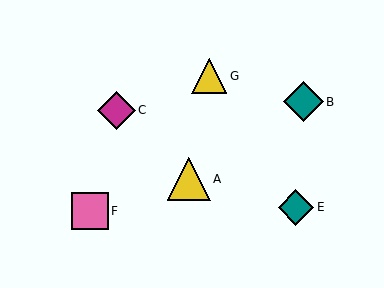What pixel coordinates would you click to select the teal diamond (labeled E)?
Click at (296, 207) to select the teal diamond E.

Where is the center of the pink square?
The center of the pink square is at (90, 211).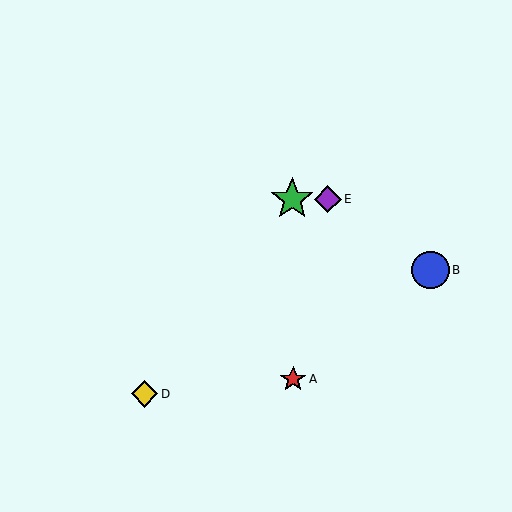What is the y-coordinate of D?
Object D is at y≈394.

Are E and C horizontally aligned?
Yes, both are at y≈199.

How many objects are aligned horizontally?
2 objects (C, E) are aligned horizontally.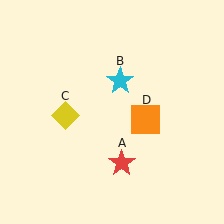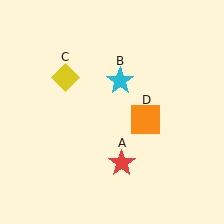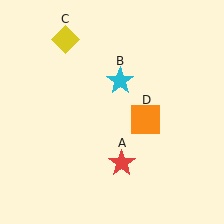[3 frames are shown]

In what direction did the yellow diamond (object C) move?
The yellow diamond (object C) moved up.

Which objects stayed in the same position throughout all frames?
Red star (object A) and cyan star (object B) and orange square (object D) remained stationary.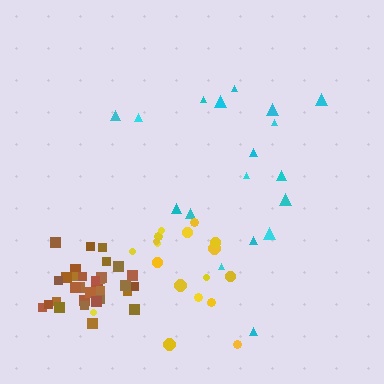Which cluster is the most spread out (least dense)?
Cyan.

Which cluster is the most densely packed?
Brown.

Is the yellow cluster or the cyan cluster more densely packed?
Yellow.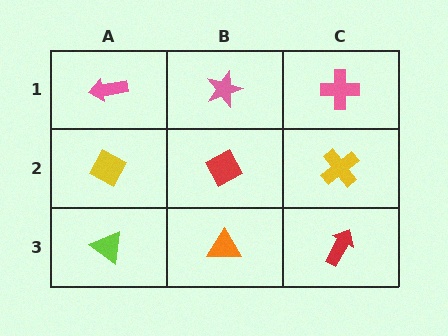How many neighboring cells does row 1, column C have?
2.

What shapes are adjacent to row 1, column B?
A red diamond (row 2, column B), a pink arrow (row 1, column A), a pink cross (row 1, column C).